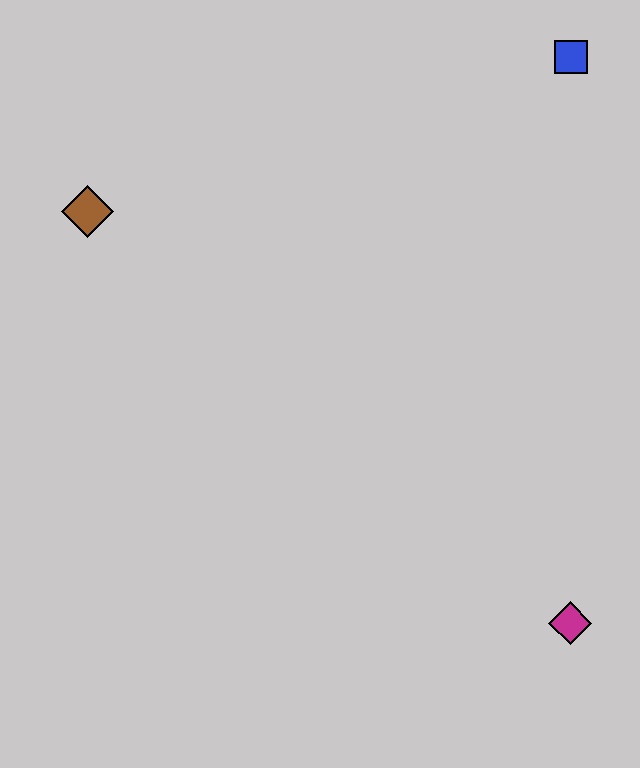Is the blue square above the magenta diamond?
Yes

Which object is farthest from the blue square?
The magenta diamond is farthest from the blue square.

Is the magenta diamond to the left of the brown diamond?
No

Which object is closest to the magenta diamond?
The blue square is closest to the magenta diamond.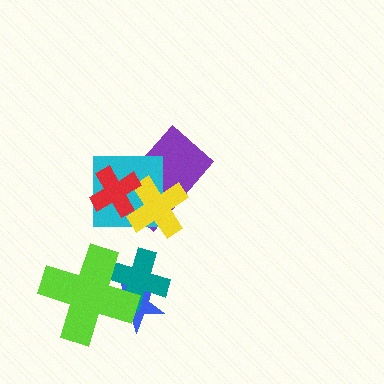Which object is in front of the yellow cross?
The red cross is in front of the yellow cross.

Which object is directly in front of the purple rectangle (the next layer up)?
The cyan square is directly in front of the purple rectangle.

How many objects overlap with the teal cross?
2 objects overlap with the teal cross.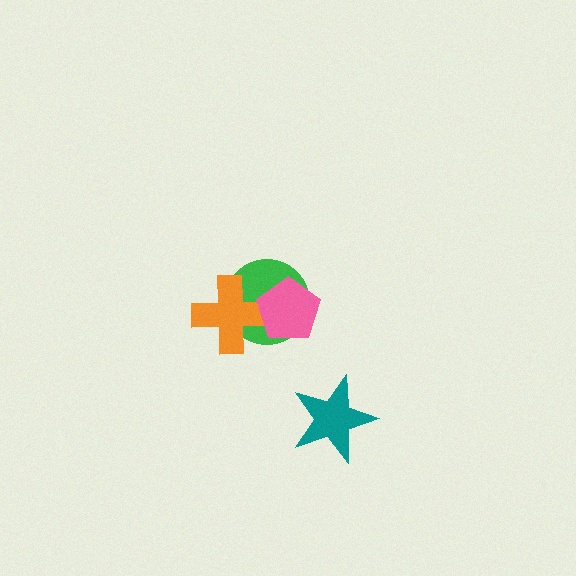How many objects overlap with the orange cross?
2 objects overlap with the orange cross.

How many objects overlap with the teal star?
0 objects overlap with the teal star.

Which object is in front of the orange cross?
The pink pentagon is in front of the orange cross.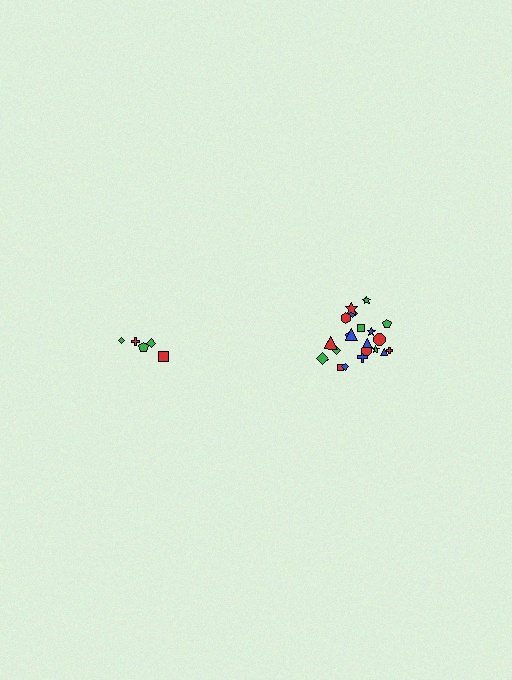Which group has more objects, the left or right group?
The right group.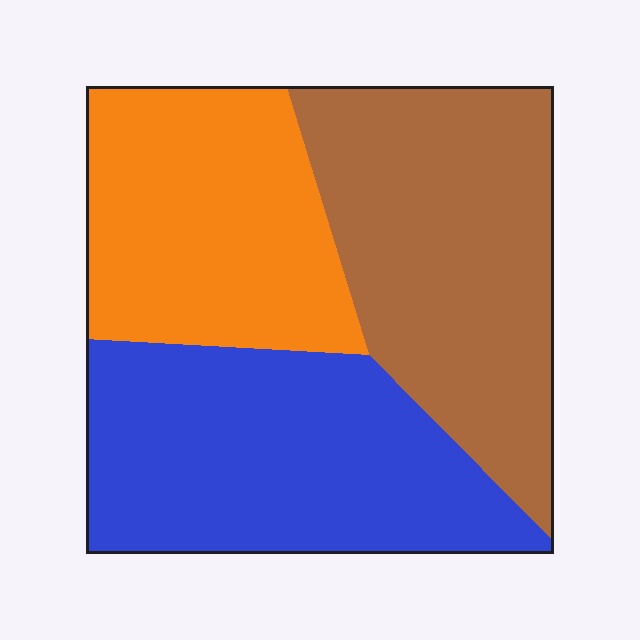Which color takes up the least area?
Orange, at roughly 30%.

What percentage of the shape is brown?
Brown covers roughly 35% of the shape.